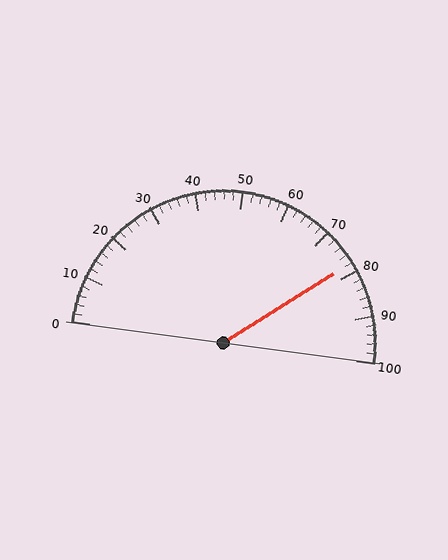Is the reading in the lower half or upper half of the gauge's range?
The reading is in the upper half of the range (0 to 100).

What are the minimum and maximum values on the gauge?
The gauge ranges from 0 to 100.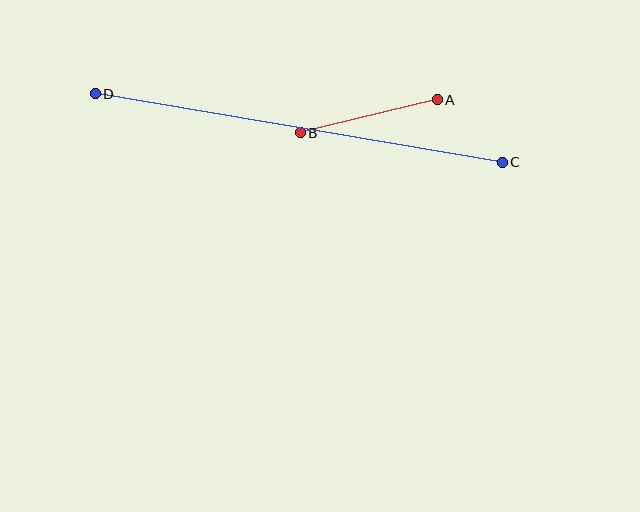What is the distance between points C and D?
The distance is approximately 412 pixels.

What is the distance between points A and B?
The distance is approximately 141 pixels.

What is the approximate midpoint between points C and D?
The midpoint is at approximately (299, 128) pixels.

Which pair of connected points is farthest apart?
Points C and D are farthest apart.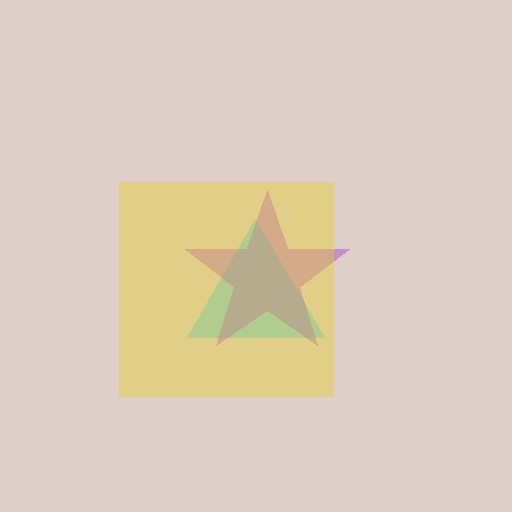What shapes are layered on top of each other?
The layered shapes are: a cyan triangle, a purple star, a yellow square.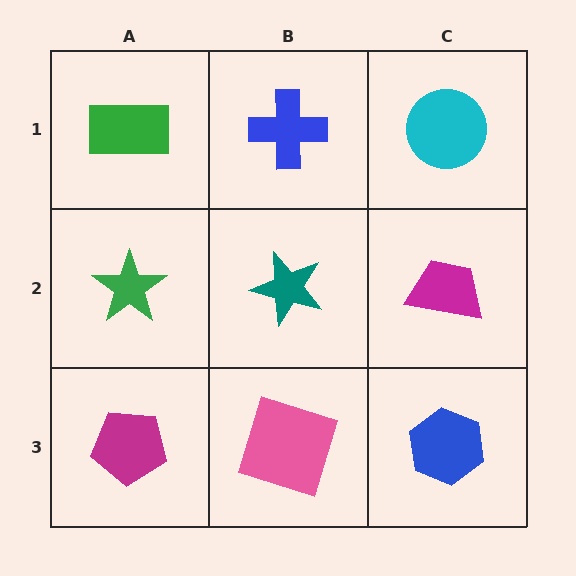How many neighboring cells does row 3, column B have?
3.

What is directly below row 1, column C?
A magenta trapezoid.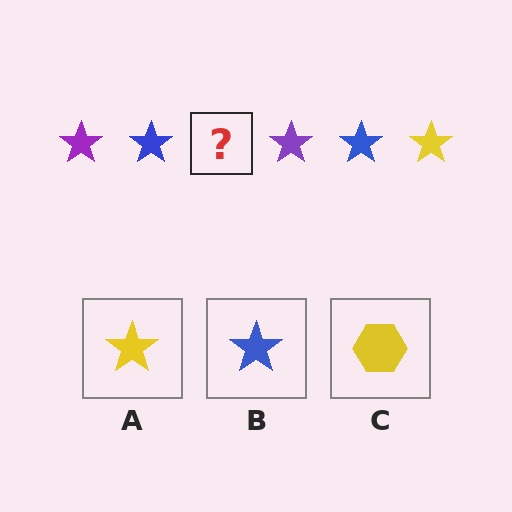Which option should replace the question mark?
Option A.